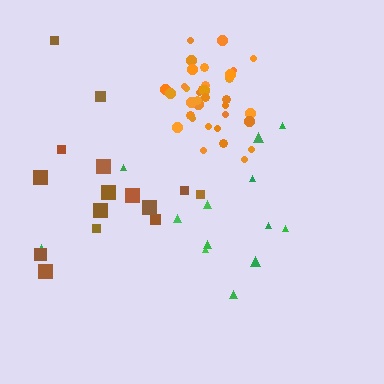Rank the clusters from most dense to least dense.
orange, brown, green.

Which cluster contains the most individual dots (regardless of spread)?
Orange (35).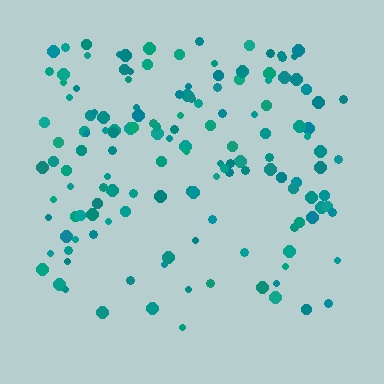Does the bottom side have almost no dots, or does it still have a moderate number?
Still a moderate number, just noticeably fewer than the top.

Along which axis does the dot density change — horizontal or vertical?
Vertical.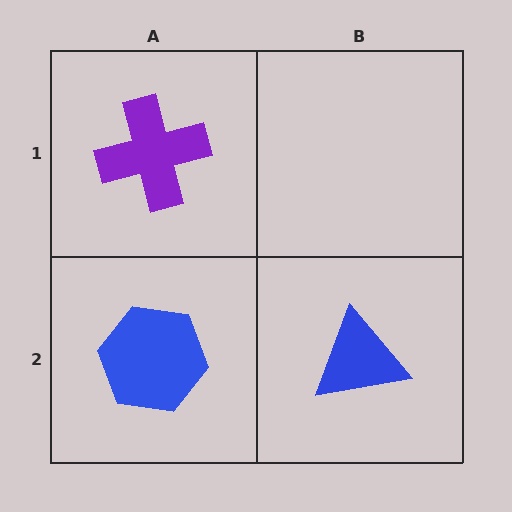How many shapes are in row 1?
1 shape.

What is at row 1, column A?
A purple cross.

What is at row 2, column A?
A blue hexagon.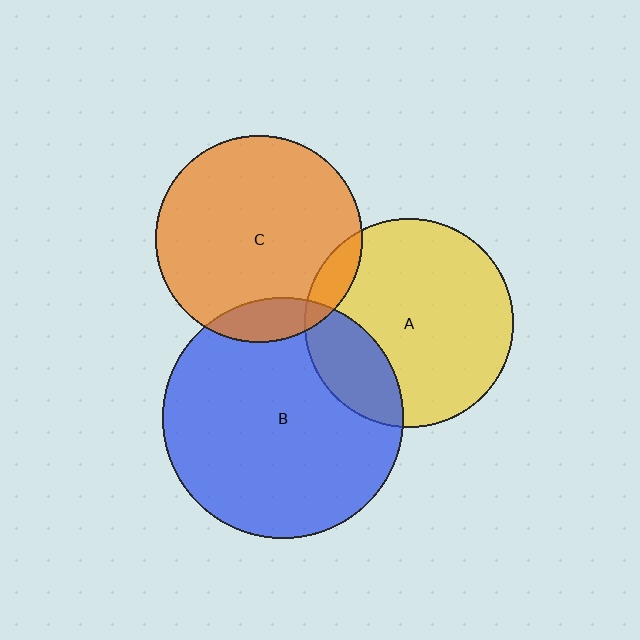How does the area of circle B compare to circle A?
Approximately 1.3 times.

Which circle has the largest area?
Circle B (blue).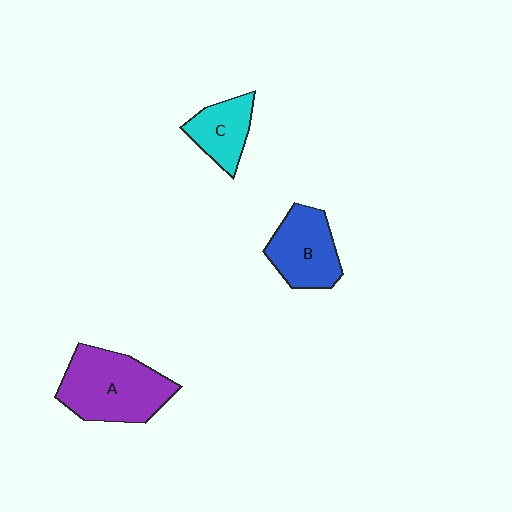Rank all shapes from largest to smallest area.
From largest to smallest: A (purple), B (blue), C (cyan).